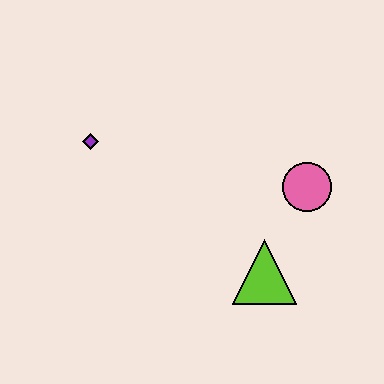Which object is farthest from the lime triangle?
The purple diamond is farthest from the lime triangle.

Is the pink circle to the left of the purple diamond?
No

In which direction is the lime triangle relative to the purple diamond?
The lime triangle is to the right of the purple diamond.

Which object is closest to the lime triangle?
The pink circle is closest to the lime triangle.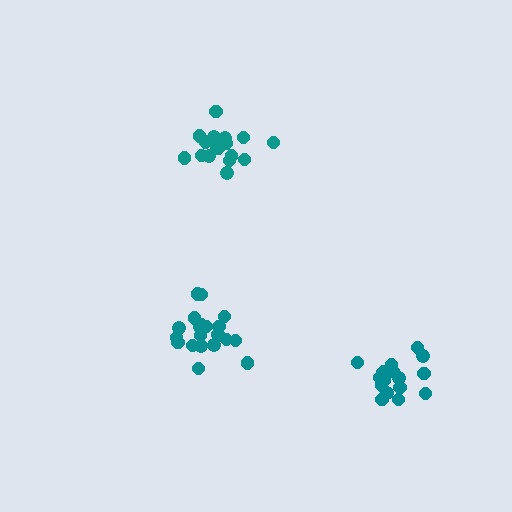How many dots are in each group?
Group 1: 20 dots, Group 2: 20 dots, Group 3: 18 dots (58 total).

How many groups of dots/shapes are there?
There are 3 groups.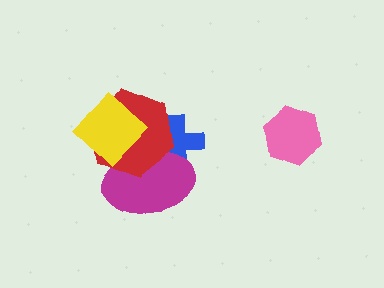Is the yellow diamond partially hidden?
No, no other shape covers it.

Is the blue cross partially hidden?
Yes, it is partially covered by another shape.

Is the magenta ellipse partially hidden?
Yes, it is partially covered by another shape.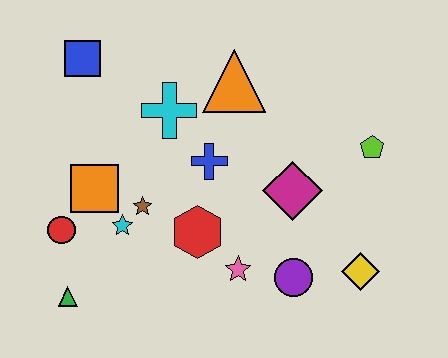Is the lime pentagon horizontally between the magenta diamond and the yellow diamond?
No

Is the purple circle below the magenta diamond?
Yes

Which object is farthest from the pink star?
The blue square is farthest from the pink star.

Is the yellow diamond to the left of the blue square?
No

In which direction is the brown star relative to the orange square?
The brown star is to the right of the orange square.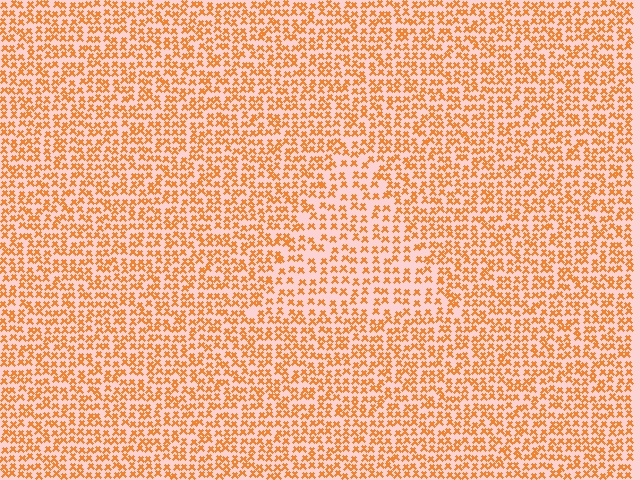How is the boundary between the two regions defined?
The boundary is defined by a change in element density (approximately 1.5x ratio). All elements are the same color, size, and shape.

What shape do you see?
I see a triangle.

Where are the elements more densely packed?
The elements are more densely packed outside the triangle boundary.